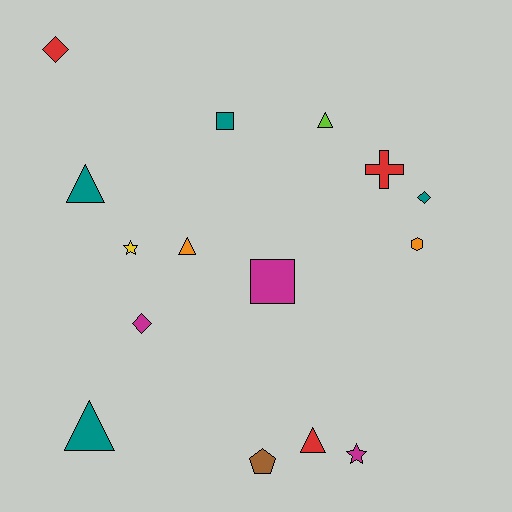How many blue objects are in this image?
There are no blue objects.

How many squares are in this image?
There are 2 squares.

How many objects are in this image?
There are 15 objects.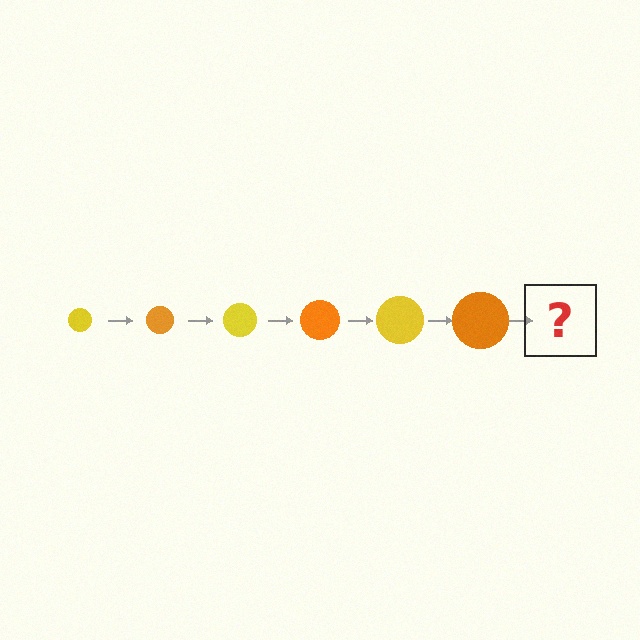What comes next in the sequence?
The next element should be a yellow circle, larger than the previous one.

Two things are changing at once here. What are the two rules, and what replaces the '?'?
The two rules are that the circle grows larger each step and the color cycles through yellow and orange. The '?' should be a yellow circle, larger than the previous one.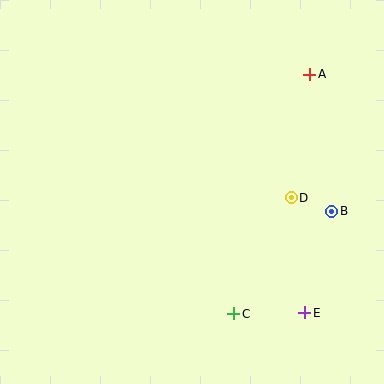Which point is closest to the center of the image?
Point D at (291, 198) is closest to the center.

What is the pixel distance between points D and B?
The distance between D and B is 43 pixels.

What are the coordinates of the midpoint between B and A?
The midpoint between B and A is at (321, 143).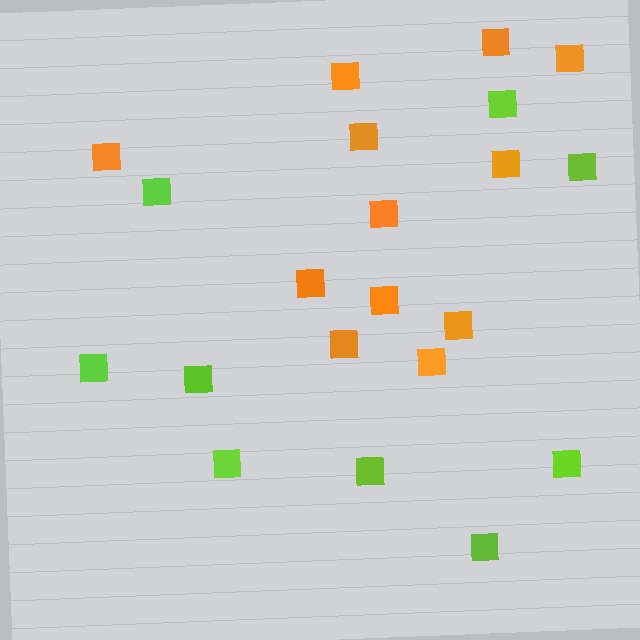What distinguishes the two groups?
There are 2 groups: one group of lime squares (9) and one group of orange squares (12).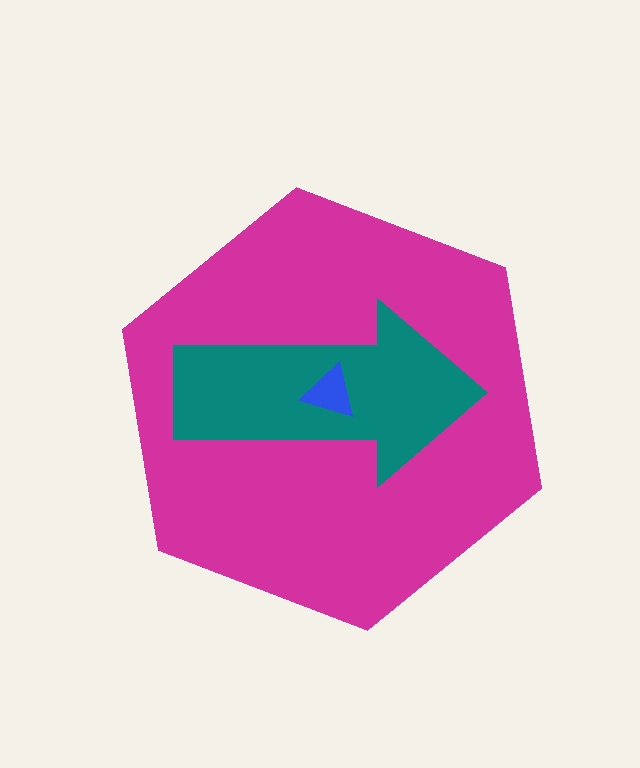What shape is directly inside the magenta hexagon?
The teal arrow.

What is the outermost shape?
The magenta hexagon.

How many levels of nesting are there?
3.